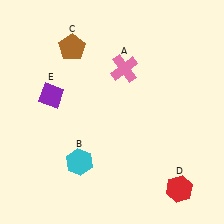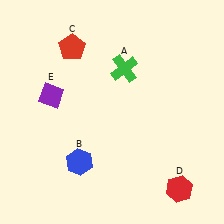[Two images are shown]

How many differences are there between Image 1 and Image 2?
There are 3 differences between the two images.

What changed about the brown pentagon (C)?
In Image 1, C is brown. In Image 2, it changed to red.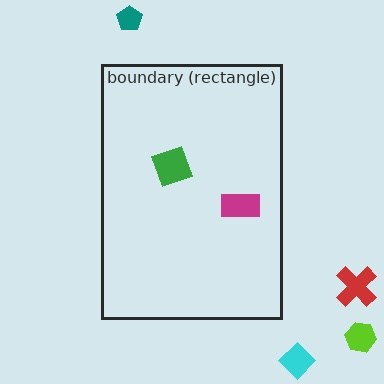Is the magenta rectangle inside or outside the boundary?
Inside.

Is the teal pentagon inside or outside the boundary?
Outside.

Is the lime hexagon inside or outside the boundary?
Outside.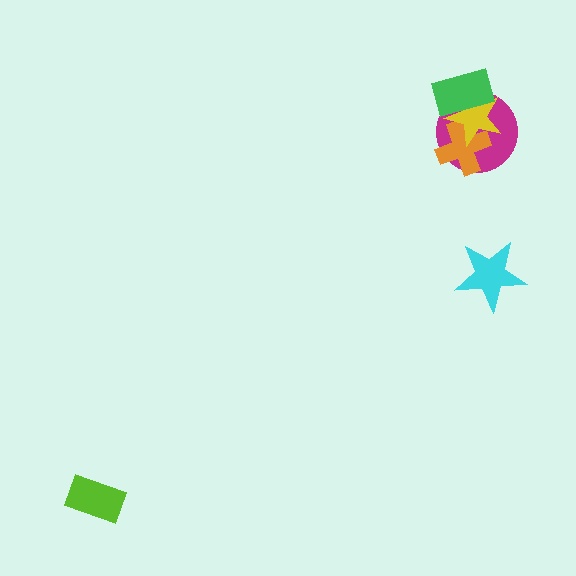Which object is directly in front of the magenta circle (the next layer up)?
The orange cross is directly in front of the magenta circle.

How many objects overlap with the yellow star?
3 objects overlap with the yellow star.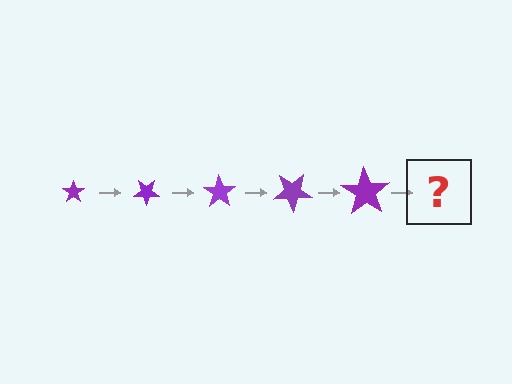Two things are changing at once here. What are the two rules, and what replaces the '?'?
The two rules are that the star grows larger each step and it rotates 35 degrees each step. The '?' should be a star, larger than the previous one and rotated 175 degrees from the start.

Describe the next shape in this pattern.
It should be a star, larger than the previous one and rotated 175 degrees from the start.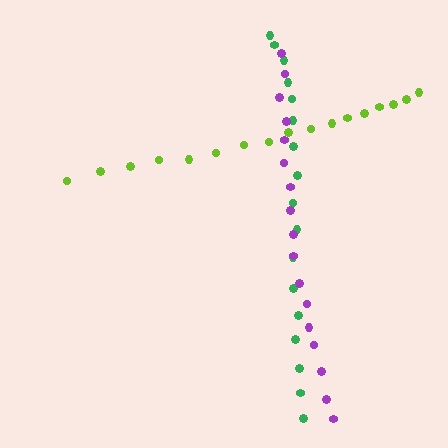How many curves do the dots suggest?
There are 3 distinct paths.